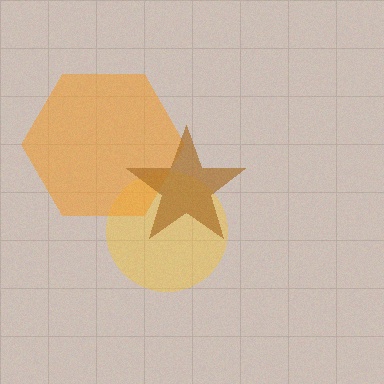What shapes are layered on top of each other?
The layered shapes are: a yellow circle, an orange hexagon, a brown star.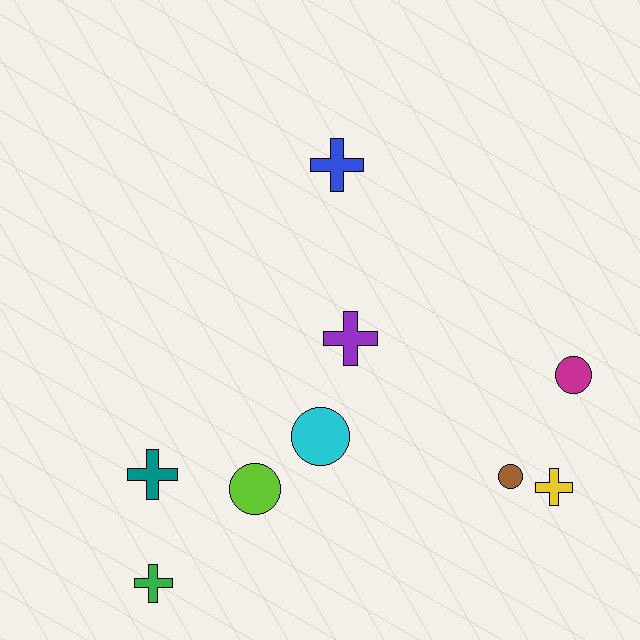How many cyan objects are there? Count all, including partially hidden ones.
There is 1 cyan object.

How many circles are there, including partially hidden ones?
There are 4 circles.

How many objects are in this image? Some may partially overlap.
There are 9 objects.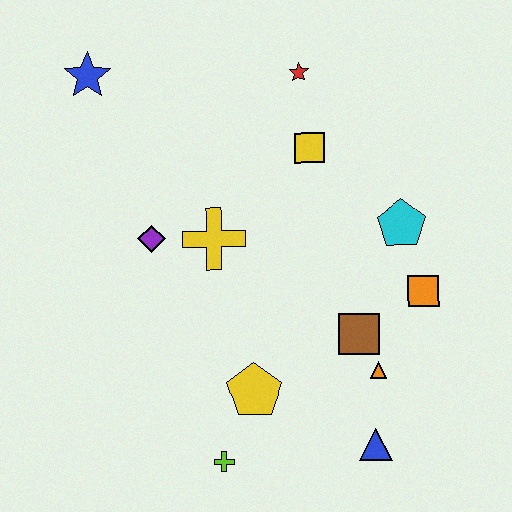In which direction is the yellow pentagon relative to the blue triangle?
The yellow pentagon is to the left of the blue triangle.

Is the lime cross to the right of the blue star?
Yes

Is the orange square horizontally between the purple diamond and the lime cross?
No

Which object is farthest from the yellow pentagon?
The blue star is farthest from the yellow pentagon.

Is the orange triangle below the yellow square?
Yes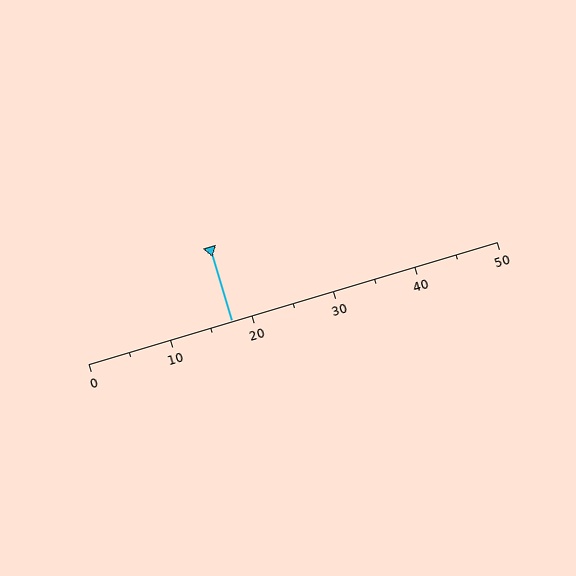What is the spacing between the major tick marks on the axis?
The major ticks are spaced 10 apart.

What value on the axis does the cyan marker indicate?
The marker indicates approximately 17.5.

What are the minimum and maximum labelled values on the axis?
The axis runs from 0 to 50.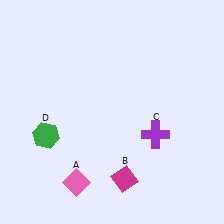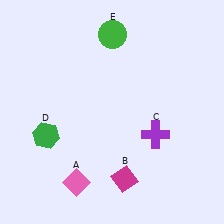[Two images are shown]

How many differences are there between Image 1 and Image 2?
There is 1 difference between the two images.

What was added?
A green circle (E) was added in Image 2.